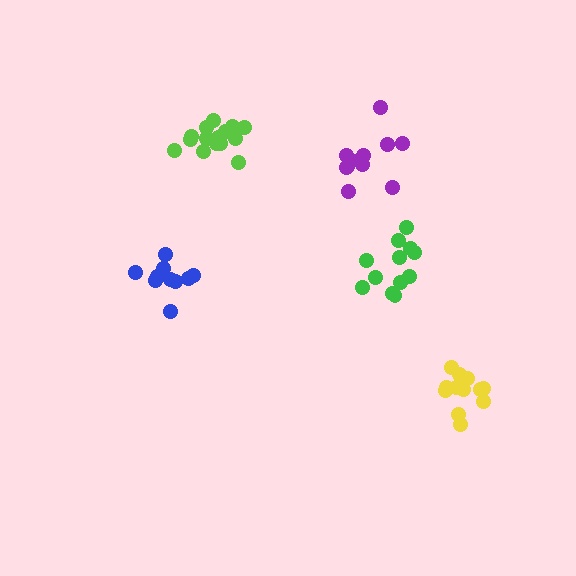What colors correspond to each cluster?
The clusters are colored: yellow, lime, green, blue, purple.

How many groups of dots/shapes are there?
There are 5 groups.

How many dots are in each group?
Group 1: 12 dots, Group 2: 16 dots, Group 3: 12 dots, Group 4: 11 dots, Group 5: 11 dots (62 total).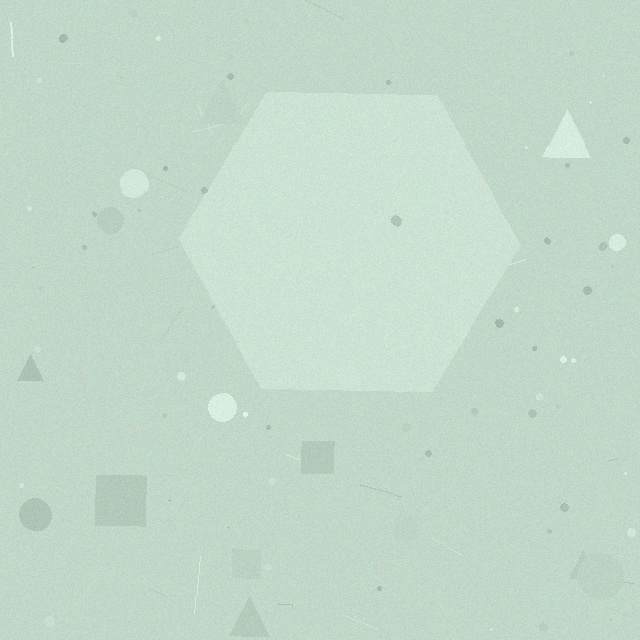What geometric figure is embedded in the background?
A hexagon is embedded in the background.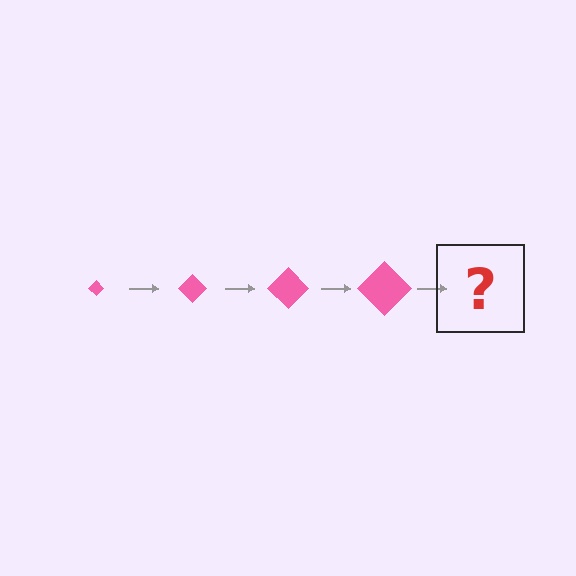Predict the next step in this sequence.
The next step is a pink diamond, larger than the previous one.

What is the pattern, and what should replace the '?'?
The pattern is that the diamond gets progressively larger each step. The '?' should be a pink diamond, larger than the previous one.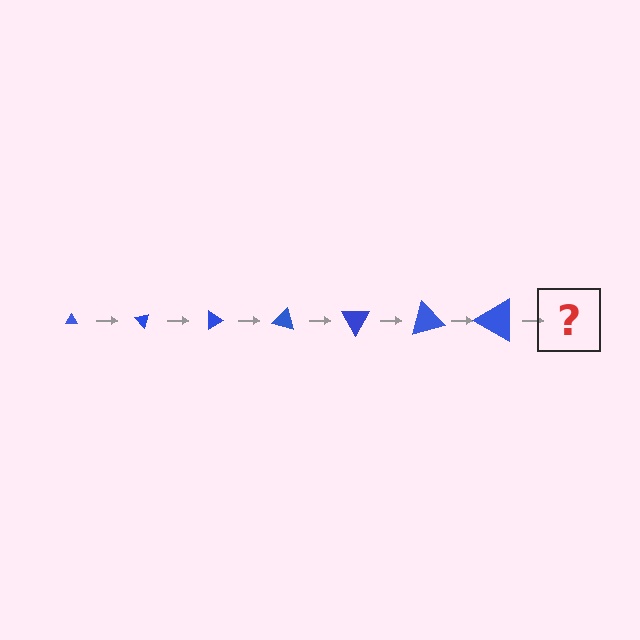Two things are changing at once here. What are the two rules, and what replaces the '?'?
The two rules are that the triangle grows larger each step and it rotates 45 degrees each step. The '?' should be a triangle, larger than the previous one and rotated 315 degrees from the start.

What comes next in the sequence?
The next element should be a triangle, larger than the previous one and rotated 315 degrees from the start.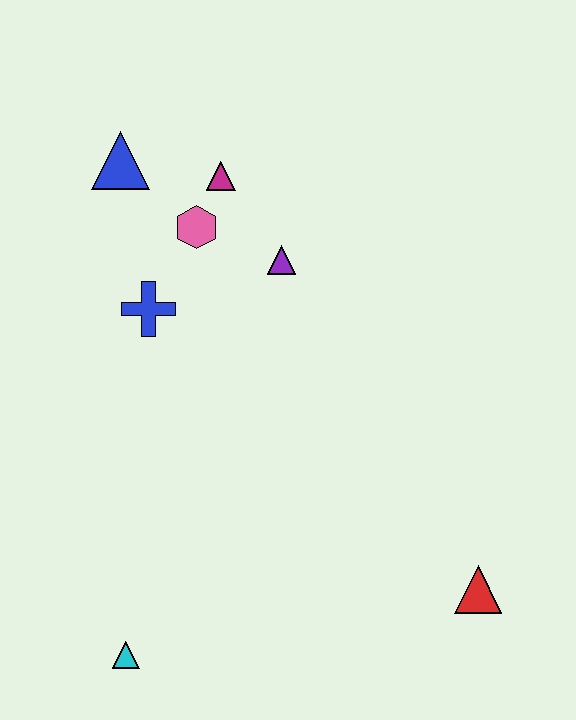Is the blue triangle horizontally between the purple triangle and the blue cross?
No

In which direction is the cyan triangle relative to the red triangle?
The cyan triangle is to the left of the red triangle.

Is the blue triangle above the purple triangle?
Yes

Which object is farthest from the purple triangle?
The cyan triangle is farthest from the purple triangle.